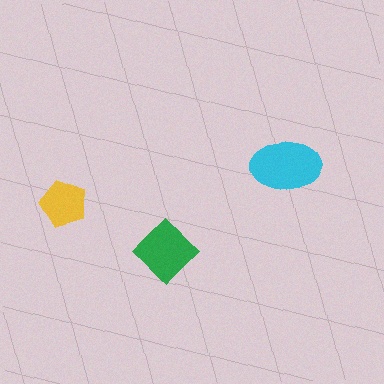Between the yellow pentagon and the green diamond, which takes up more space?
The green diamond.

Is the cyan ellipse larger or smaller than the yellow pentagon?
Larger.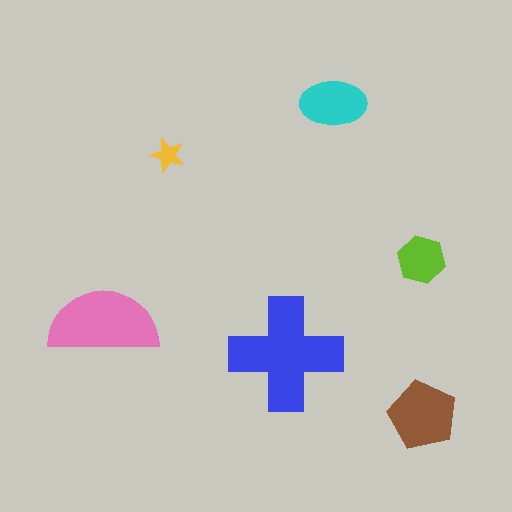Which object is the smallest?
The yellow star.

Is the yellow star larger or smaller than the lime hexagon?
Smaller.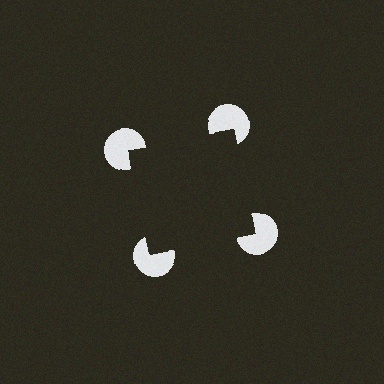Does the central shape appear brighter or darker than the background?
It typically appears slightly darker than the background, even though no actual brightness change is drawn.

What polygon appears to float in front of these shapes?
An illusory square — its edges are inferred from the aligned wedge cuts in the pac-man discs, not physically drawn.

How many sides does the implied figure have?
4 sides.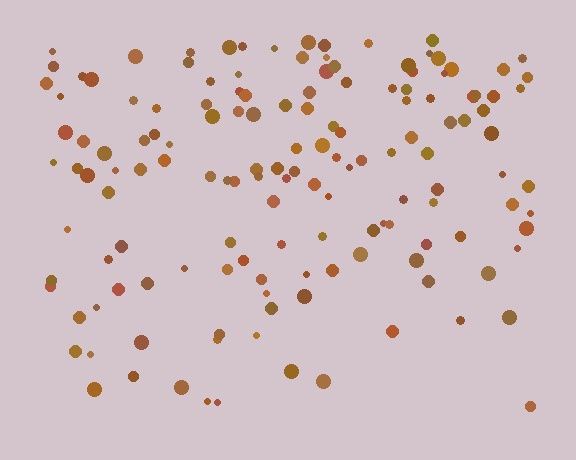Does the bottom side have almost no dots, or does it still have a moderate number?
Still a moderate number, just noticeably fewer than the top.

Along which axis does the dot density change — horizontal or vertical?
Vertical.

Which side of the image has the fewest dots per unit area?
The bottom.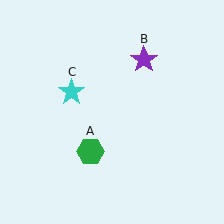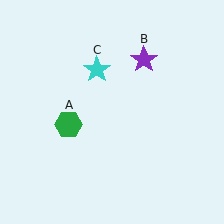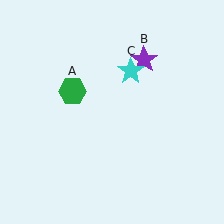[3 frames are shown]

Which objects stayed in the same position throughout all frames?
Purple star (object B) remained stationary.